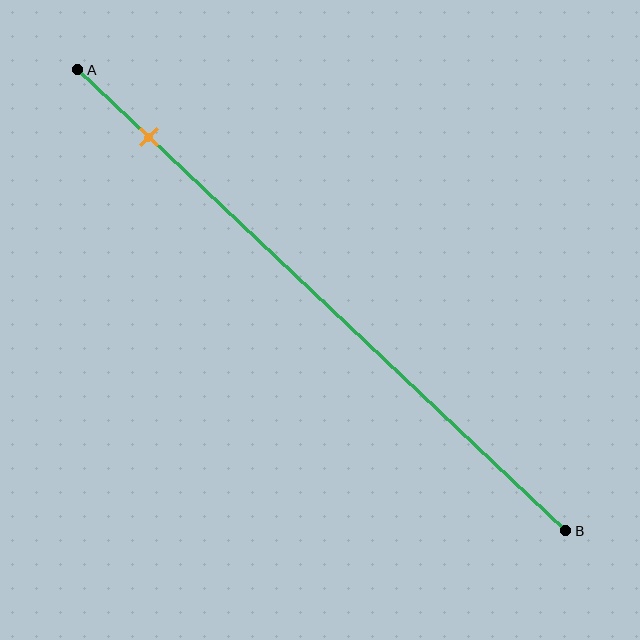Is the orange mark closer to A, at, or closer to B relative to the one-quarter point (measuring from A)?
The orange mark is closer to point A than the one-quarter point of segment AB.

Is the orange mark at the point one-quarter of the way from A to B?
No, the mark is at about 15% from A, not at the 25% one-quarter point.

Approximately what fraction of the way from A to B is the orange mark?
The orange mark is approximately 15% of the way from A to B.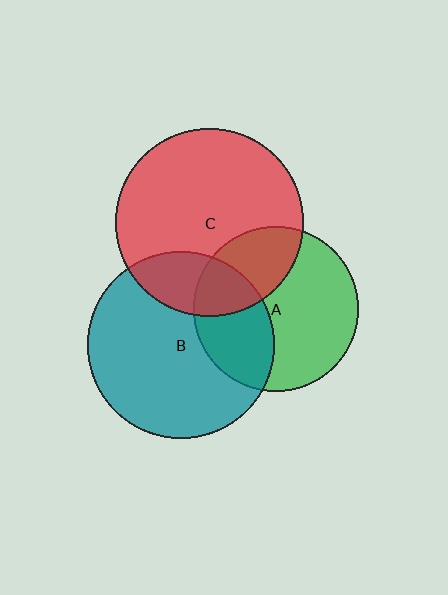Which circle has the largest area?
Circle C (red).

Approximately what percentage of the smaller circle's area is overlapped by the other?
Approximately 20%.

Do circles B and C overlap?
Yes.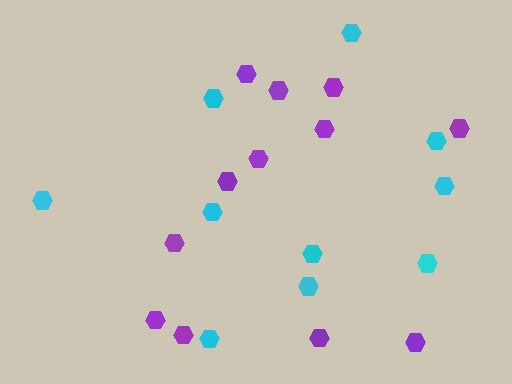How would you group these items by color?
There are 2 groups: one group of cyan hexagons (10) and one group of purple hexagons (12).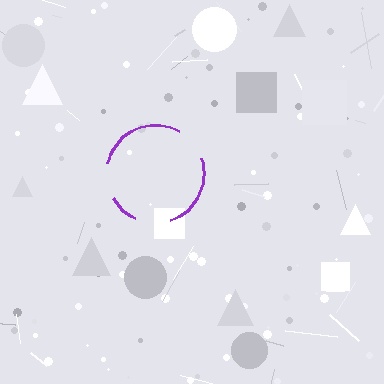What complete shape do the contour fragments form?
The contour fragments form a circle.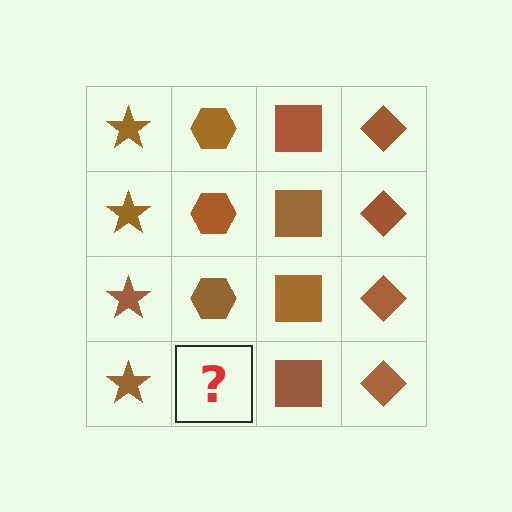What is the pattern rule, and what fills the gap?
The rule is that each column has a consistent shape. The gap should be filled with a brown hexagon.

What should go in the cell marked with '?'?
The missing cell should contain a brown hexagon.